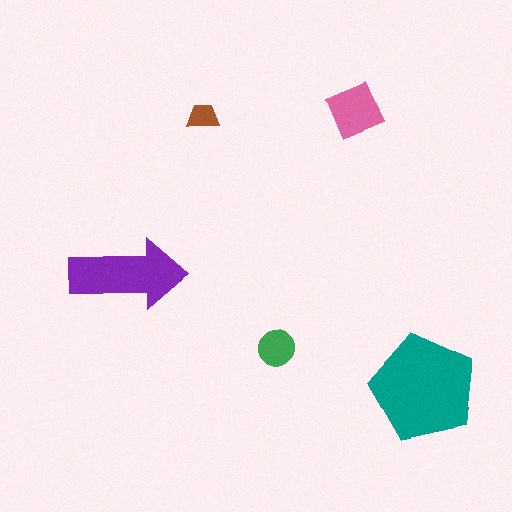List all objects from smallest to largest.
The brown trapezoid, the green circle, the pink diamond, the purple arrow, the teal pentagon.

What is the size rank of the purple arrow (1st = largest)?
2nd.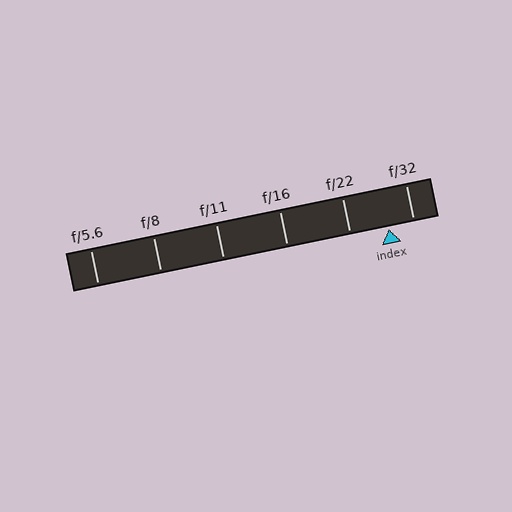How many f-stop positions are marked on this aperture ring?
There are 6 f-stop positions marked.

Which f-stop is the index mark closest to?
The index mark is closest to f/32.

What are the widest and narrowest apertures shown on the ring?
The widest aperture shown is f/5.6 and the narrowest is f/32.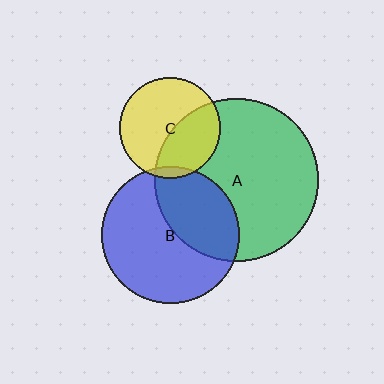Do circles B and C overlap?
Yes.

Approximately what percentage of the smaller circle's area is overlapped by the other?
Approximately 5%.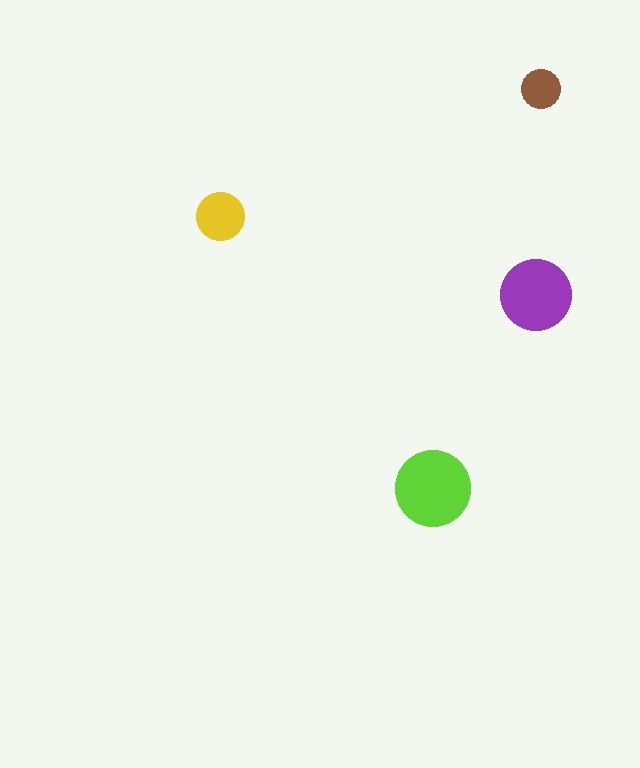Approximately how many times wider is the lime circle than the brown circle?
About 2 times wider.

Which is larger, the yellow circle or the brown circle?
The yellow one.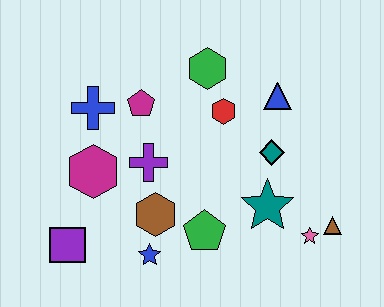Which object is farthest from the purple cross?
The brown triangle is farthest from the purple cross.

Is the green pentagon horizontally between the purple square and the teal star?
Yes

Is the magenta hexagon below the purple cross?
Yes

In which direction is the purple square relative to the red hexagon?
The purple square is to the left of the red hexagon.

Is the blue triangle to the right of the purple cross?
Yes